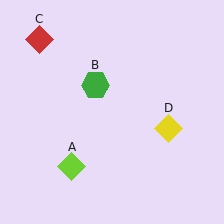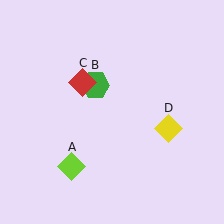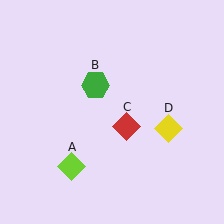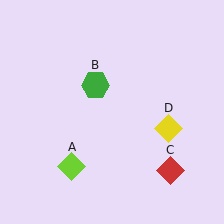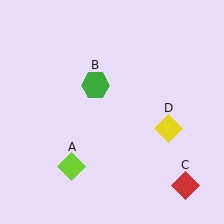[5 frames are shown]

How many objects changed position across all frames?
1 object changed position: red diamond (object C).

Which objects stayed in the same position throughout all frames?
Lime diamond (object A) and green hexagon (object B) and yellow diamond (object D) remained stationary.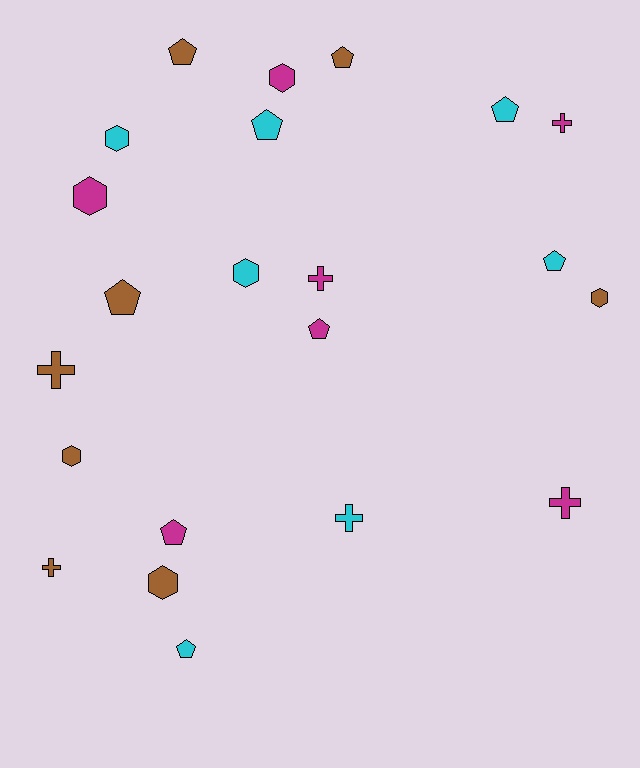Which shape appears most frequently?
Pentagon, with 9 objects.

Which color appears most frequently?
Brown, with 8 objects.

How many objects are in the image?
There are 22 objects.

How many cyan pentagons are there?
There are 4 cyan pentagons.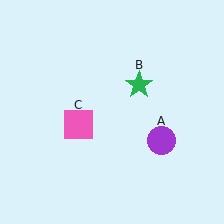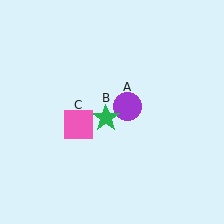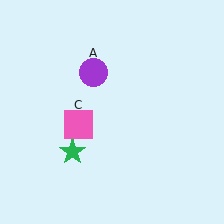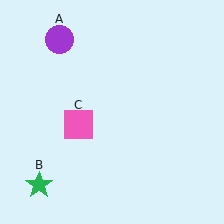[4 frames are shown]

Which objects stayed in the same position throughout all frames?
Pink square (object C) remained stationary.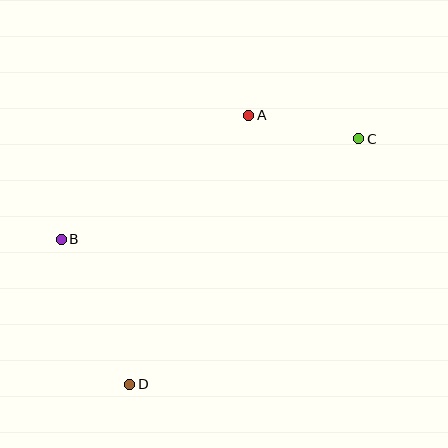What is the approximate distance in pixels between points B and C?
The distance between B and C is approximately 314 pixels.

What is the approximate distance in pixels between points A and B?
The distance between A and B is approximately 225 pixels.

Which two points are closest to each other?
Points A and C are closest to each other.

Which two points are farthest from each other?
Points C and D are farthest from each other.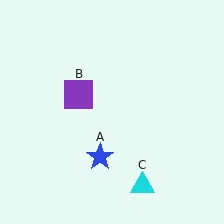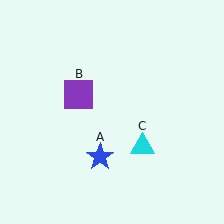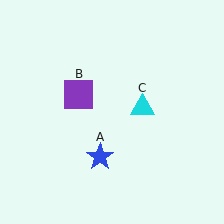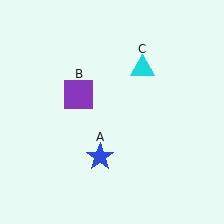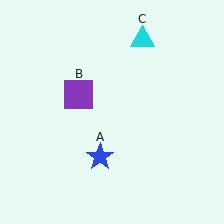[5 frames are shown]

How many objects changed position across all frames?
1 object changed position: cyan triangle (object C).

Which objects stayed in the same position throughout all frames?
Blue star (object A) and purple square (object B) remained stationary.